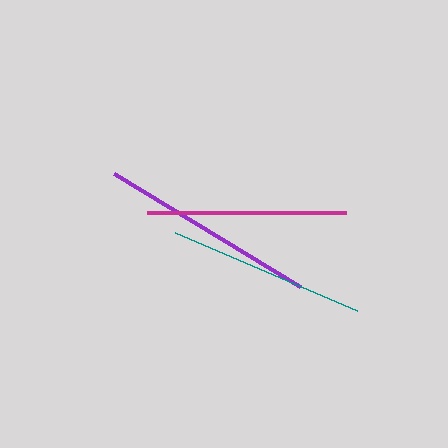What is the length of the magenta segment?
The magenta segment is approximately 199 pixels long.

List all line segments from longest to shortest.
From longest to shortest: purple, magenta, teal.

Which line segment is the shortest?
The teal line is the shortest at approximately 198 pixels.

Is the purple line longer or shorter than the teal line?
The purple line is longer than the teal line.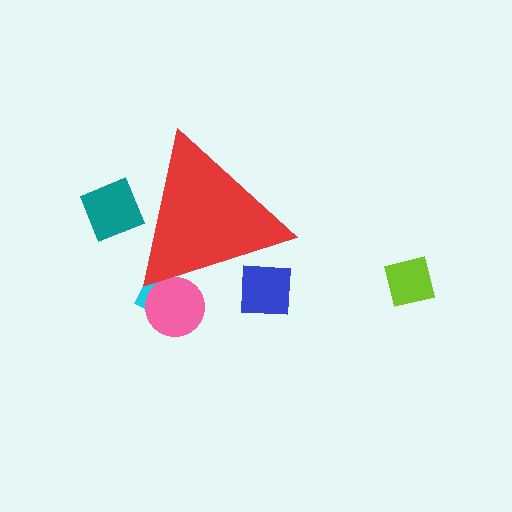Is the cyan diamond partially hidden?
Yes, the cyan diamond is partially hidden behind the red triangle.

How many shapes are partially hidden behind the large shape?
4 shapes are partially hidden.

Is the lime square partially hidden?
No, the lime square is fully visible.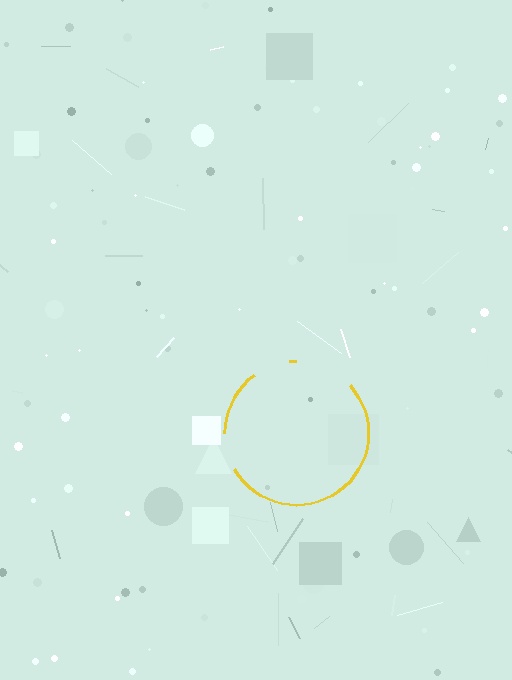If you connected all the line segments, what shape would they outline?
They would outline a circle.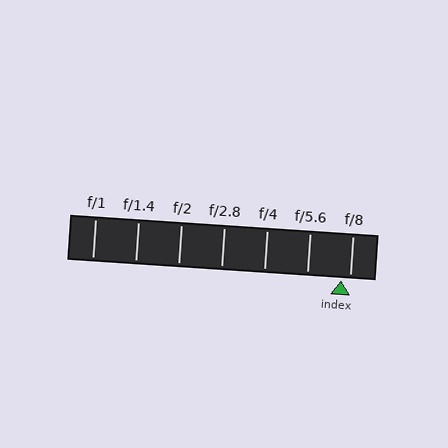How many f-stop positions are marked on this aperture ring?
There are 7 f-stop positions marked.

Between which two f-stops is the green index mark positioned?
The index mark is between f/5.6 and f/8.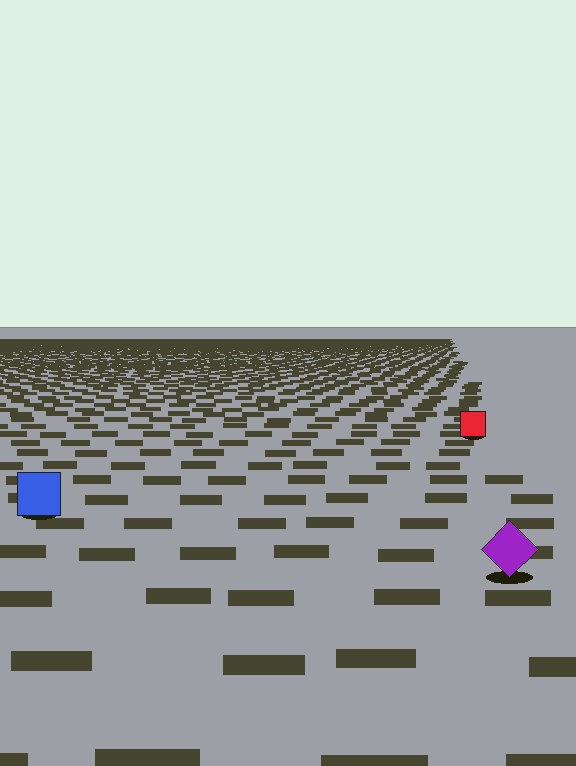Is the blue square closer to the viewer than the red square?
Yes. The blue square is closer — you can tell from the texture gradient: the ground texture is coarser near it.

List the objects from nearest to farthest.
From nearest to farthest: the purple diamond, the blue square, the red square.